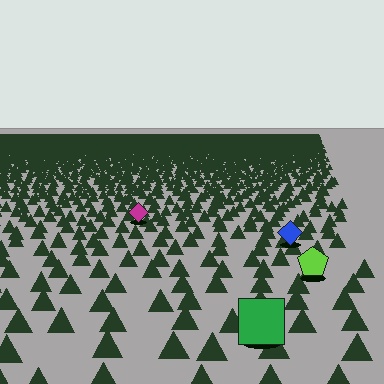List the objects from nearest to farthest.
From nearest to farthest: the green square, the lime pentagon, the blue diamond, the magenta diamond.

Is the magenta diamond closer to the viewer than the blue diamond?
No. The blue diamond is closer — you can tell from the texture gradient: the ground texture is coarser near it.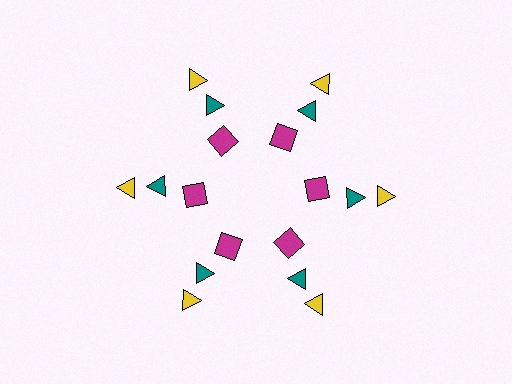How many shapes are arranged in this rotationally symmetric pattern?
There are 18 shapes, arranged in 6 groups of 3.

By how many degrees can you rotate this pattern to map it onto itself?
The pattern maps onto itself every 60 degrees of rotation.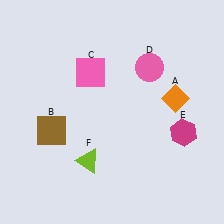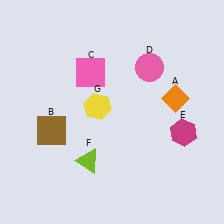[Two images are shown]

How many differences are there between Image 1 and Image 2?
There is 1 difference between the two images.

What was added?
A yellow hexagon (G) was added in Image 2.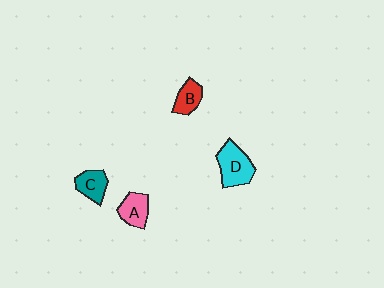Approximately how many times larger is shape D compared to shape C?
Approximately 1.6 times.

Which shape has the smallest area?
Shape B (red).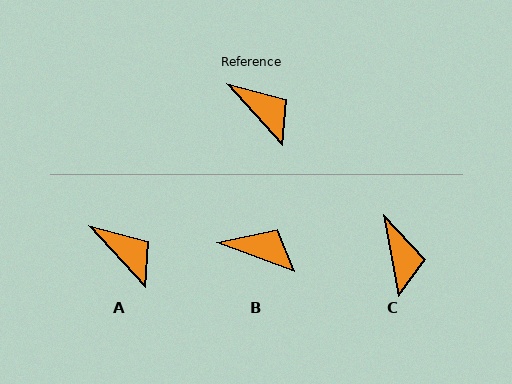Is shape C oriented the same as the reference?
No, it is off by about 32 degrees.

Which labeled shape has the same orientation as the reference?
A.